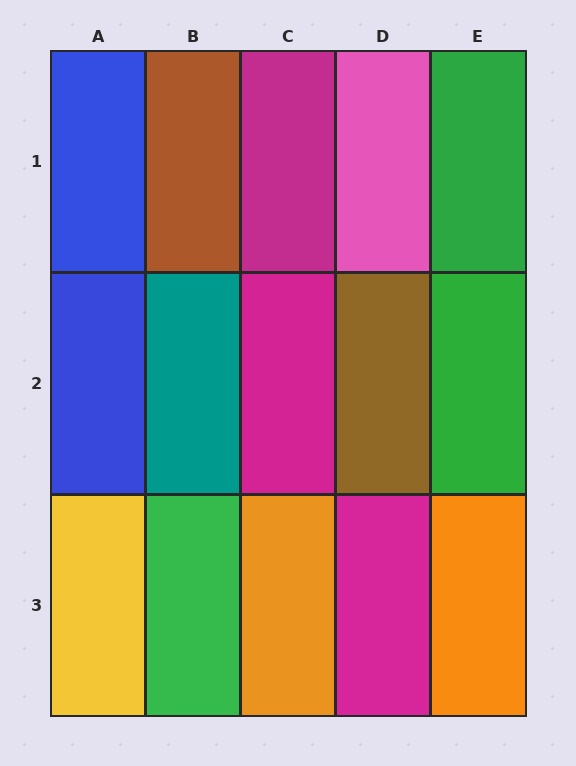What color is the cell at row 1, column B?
Brown.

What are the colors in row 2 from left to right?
Blue, teal, magenta, brown, green.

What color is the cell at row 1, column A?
Blue.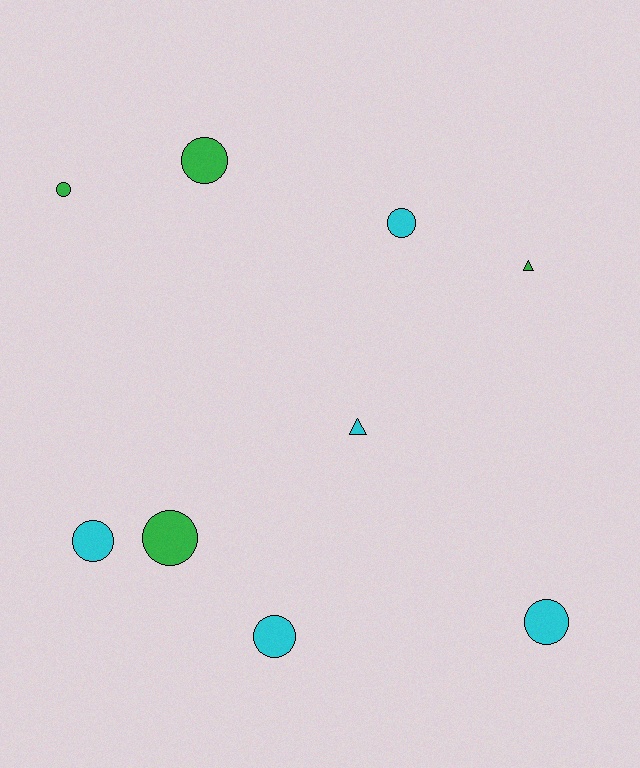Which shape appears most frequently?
Circle, with 7 objects.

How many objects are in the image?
There are 9 objects.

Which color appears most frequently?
Cyan, with 5 objects.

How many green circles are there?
There are 3 green circles.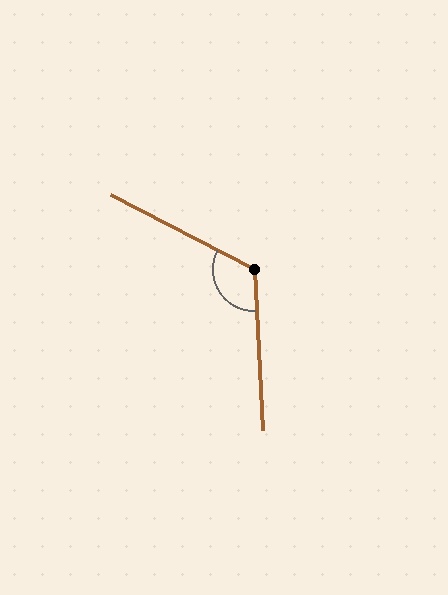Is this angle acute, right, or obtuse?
It is obtuse.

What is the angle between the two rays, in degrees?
Approximately 120 degrees.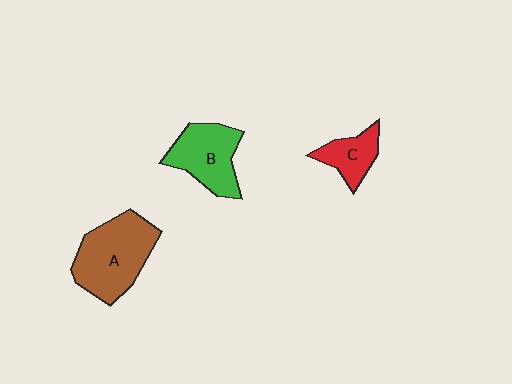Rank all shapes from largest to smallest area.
From largest to smallest: A (brown), B (green), C (red).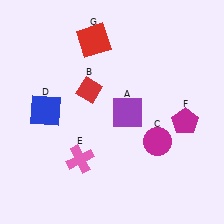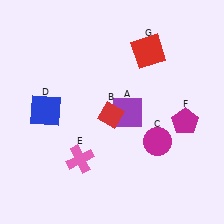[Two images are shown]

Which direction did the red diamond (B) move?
The red diamond (B) moved down.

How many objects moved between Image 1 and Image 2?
2 objects moved between the two images.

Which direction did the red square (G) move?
The red square (G) moved right.